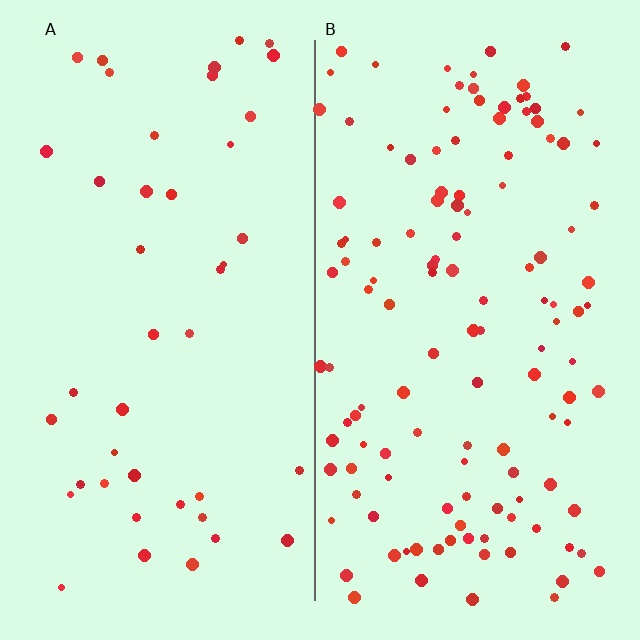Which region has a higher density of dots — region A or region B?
B (the right).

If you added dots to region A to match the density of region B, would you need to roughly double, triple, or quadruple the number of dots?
Approximately triple.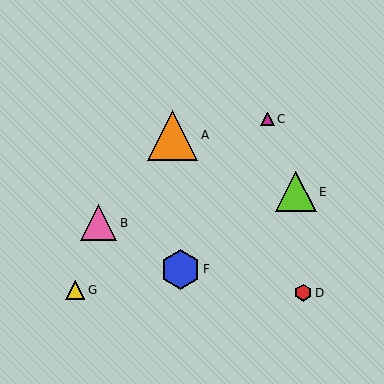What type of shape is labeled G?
Shape G is a yellow triangle.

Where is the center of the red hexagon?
The center of the red hexagon is at (303, 293).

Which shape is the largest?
The orange triangle (labeled A) is the largest.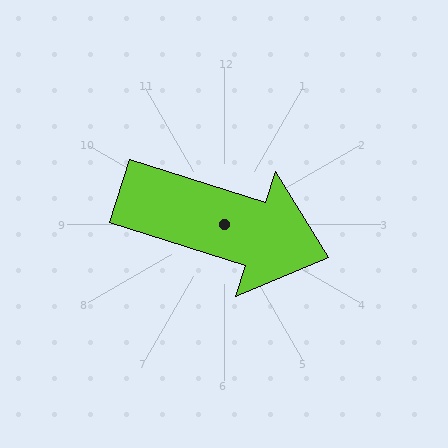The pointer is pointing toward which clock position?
Roughly 4 o'clock.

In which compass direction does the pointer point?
East.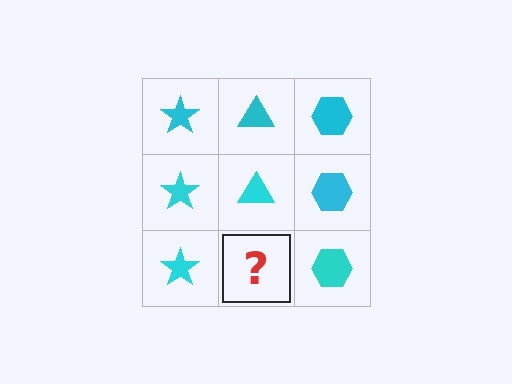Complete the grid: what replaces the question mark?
The question mark should be replaced with a cyan triangle.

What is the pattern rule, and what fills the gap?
The rule is that each column has a consistent shape. The gap should be filled with a cyan triangle.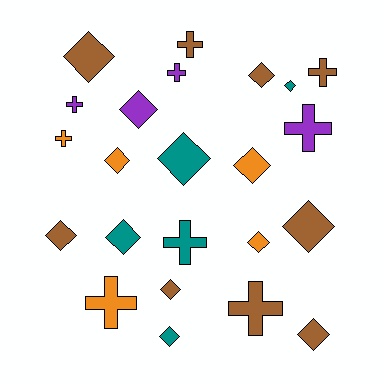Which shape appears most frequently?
Diamond, with 14 objects.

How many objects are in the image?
There are 23 objects.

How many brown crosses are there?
There are 3 brown crosses.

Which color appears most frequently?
Brown, with 9 objects.